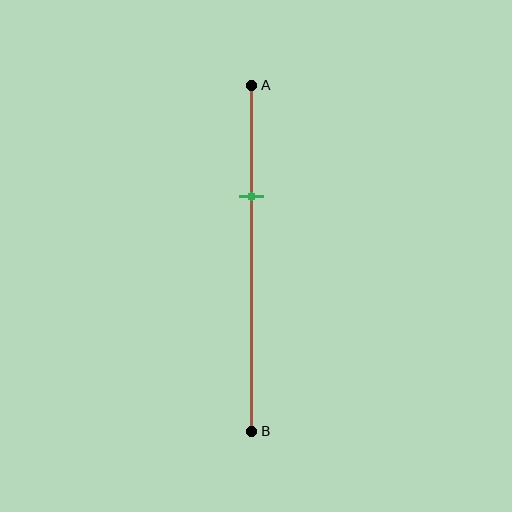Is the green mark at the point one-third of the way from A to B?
Yes, the mark is approximately at the one-third point.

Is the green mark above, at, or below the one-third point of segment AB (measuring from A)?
The green mark is approximately at the one-third point of segment AB.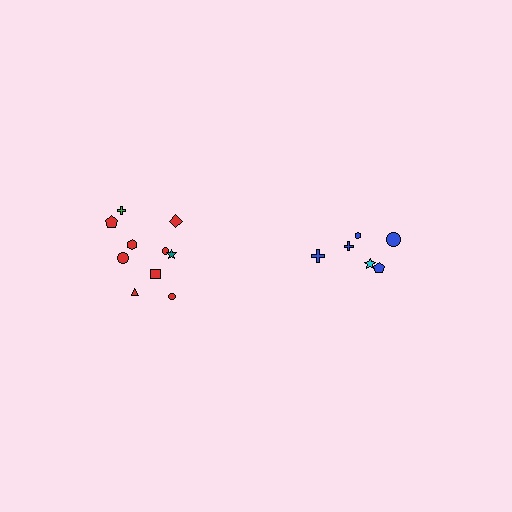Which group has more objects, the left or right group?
The left group.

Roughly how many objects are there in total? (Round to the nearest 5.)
Roughly 15 objects in total.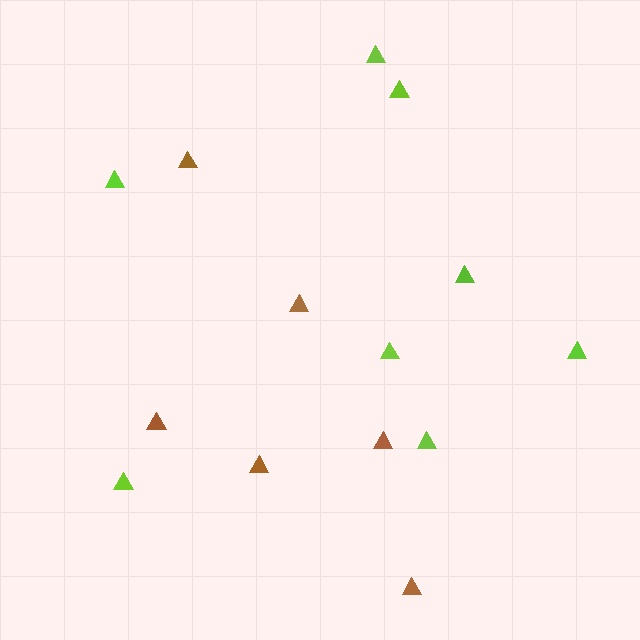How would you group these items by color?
There are 2 groups: one group of brown triangles (6) and one group of lime triangles (8).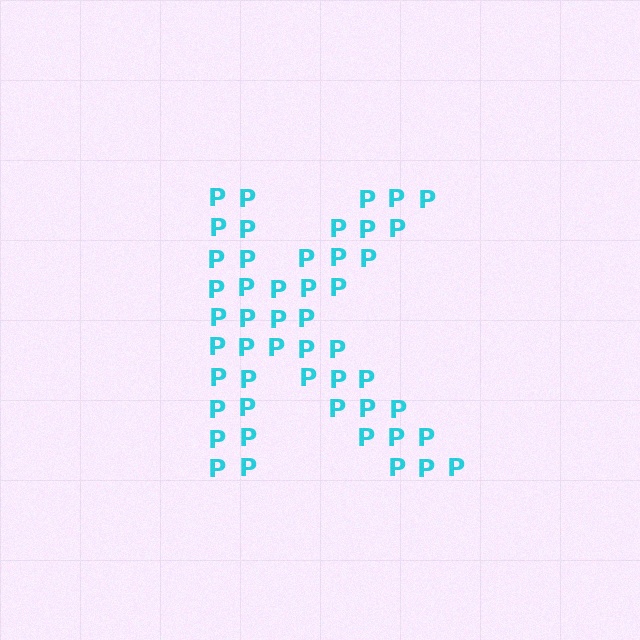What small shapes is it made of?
It is made of small letter P's.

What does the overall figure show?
The overall figure shows the letter K.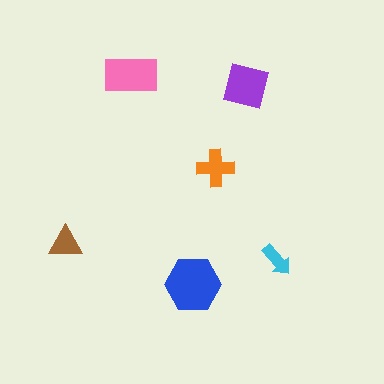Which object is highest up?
The pink rectangle is topmost.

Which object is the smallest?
The cyan arrow.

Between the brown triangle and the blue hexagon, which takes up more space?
The blue hexagon.